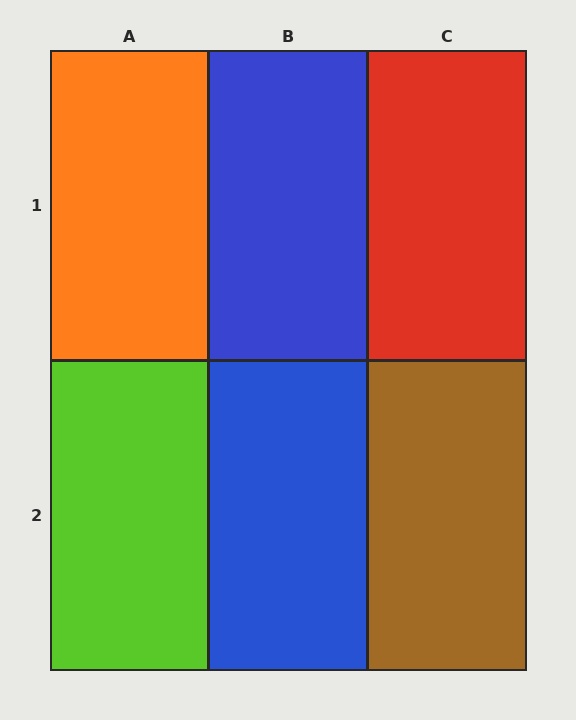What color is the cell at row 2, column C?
Brown.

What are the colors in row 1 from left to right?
Orange, blue, red.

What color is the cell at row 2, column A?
Lime.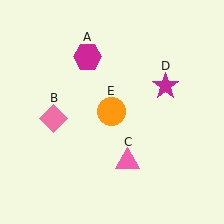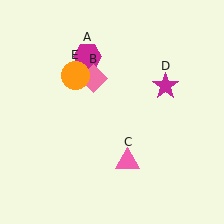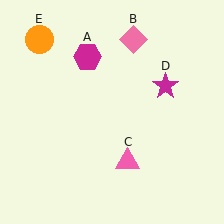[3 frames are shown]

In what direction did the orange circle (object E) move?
The orange circle (object E) moved up and to the left.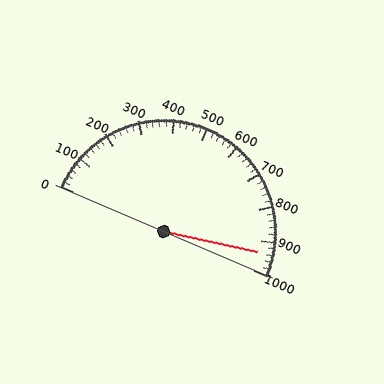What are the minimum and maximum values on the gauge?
The gauge ranges from 0 to 1000.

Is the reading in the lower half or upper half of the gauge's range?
The reading is in the upper half of the range (0 to 1000).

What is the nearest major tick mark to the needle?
The nearest major tick mark is 900.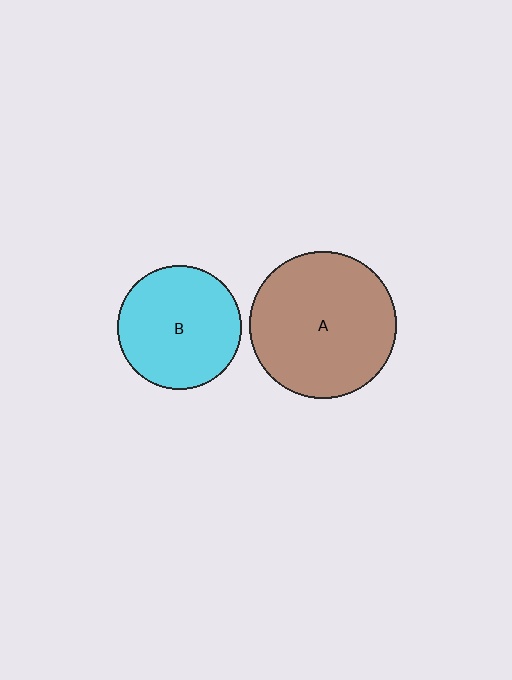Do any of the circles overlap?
No, none of the circles overlap.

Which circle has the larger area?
Circle A (brown).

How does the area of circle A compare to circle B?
Approximately 1.4 times.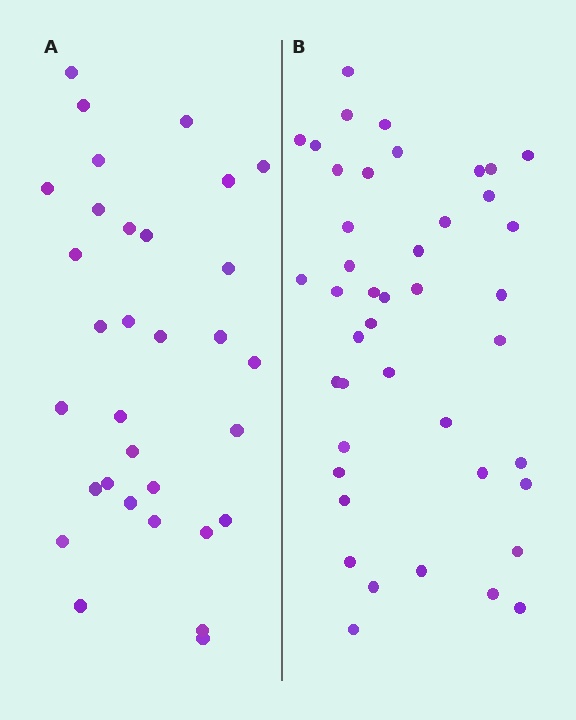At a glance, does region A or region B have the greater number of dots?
Region B (the right region) has more dots.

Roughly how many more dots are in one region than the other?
Region B has roughly 12 or so more dots than region A.